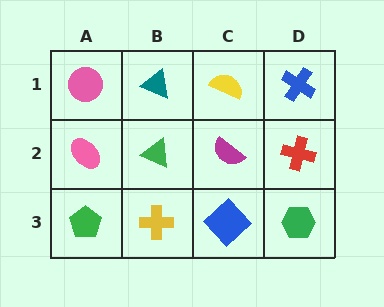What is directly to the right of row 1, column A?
A teal triangle.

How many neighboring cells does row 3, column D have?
2.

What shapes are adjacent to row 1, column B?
A green triangle (row 2, column B), a pink circle (row 1, column A), a yellow semicircle (row 1, column C).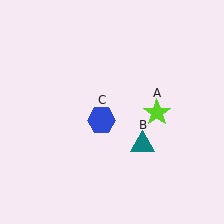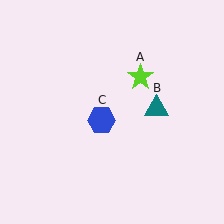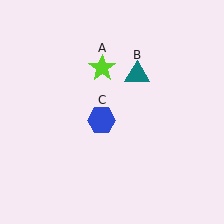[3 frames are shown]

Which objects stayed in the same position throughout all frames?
Blue hexagon (object C) remained stationary.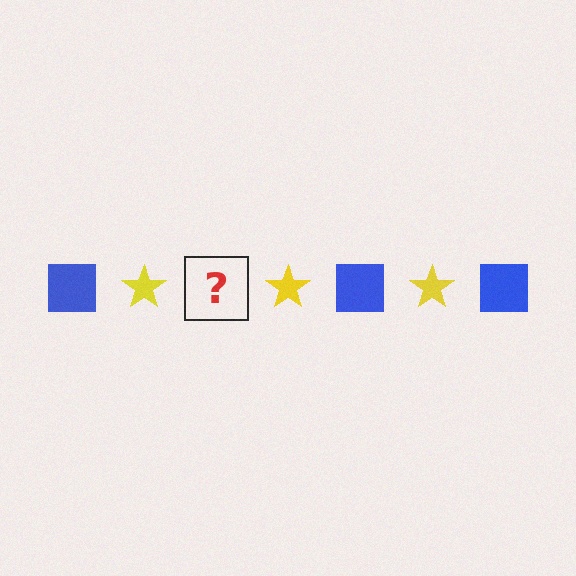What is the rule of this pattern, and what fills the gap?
The rule is that the pattern alternates between blue square and yellow star. The gap should be filled with a blue square.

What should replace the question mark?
The question mark should be replaced with a blue square.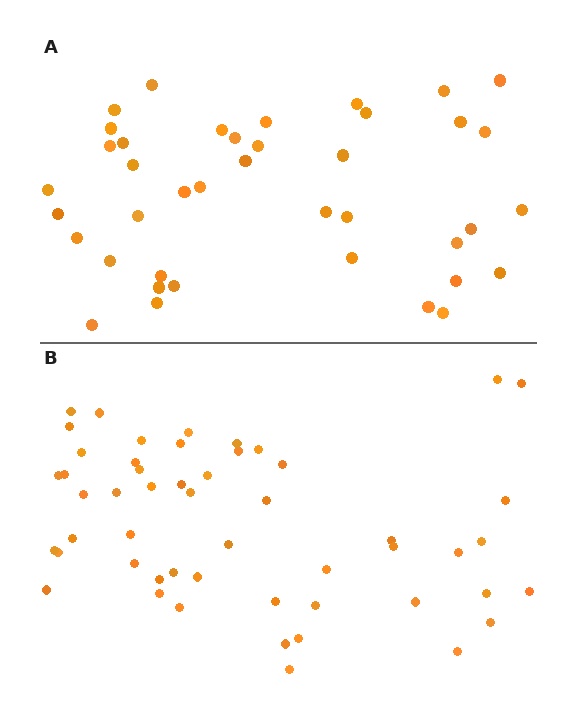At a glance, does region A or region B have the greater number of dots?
Region B (the bottom region) has more dots.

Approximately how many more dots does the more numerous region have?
Region B has roughly 12 or so more dots than region A.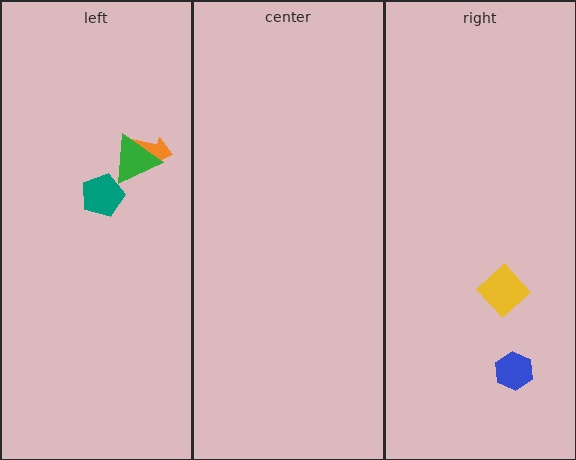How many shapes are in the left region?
3.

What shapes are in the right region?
The blue hexagon, the yellow diamond.